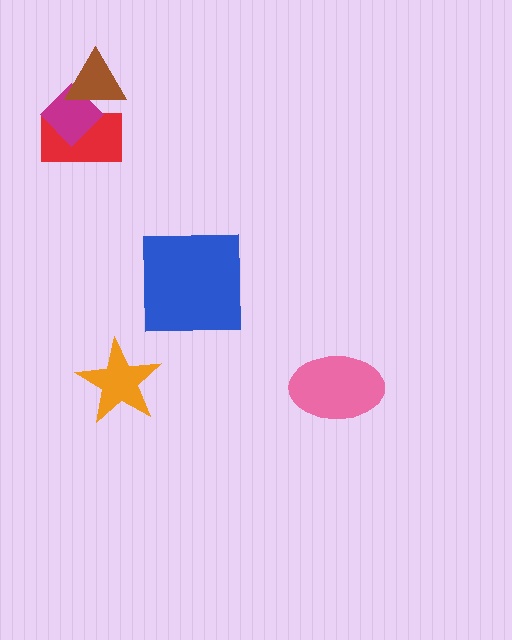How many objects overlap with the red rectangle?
2 objects overlap with the red rectangle.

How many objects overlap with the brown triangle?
2 objects overlap with the brown triangle.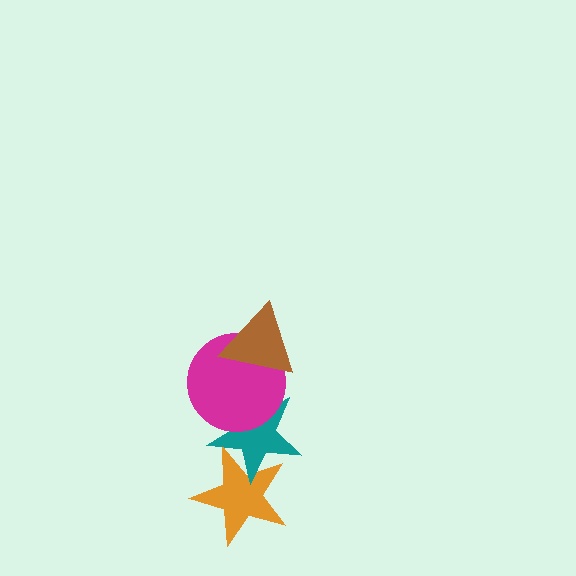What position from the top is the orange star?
The orange star is 4th from the top.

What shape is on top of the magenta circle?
The brown triangle is on top of the magenta circle.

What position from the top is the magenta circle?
The magenta circle is 2nd from the top.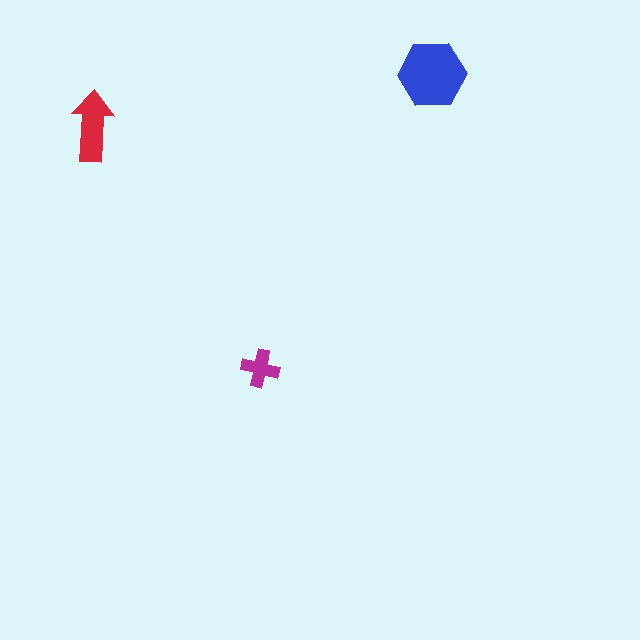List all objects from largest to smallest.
The blue hexagon, the red arrow, the magenta cross.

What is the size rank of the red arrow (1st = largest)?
2nd.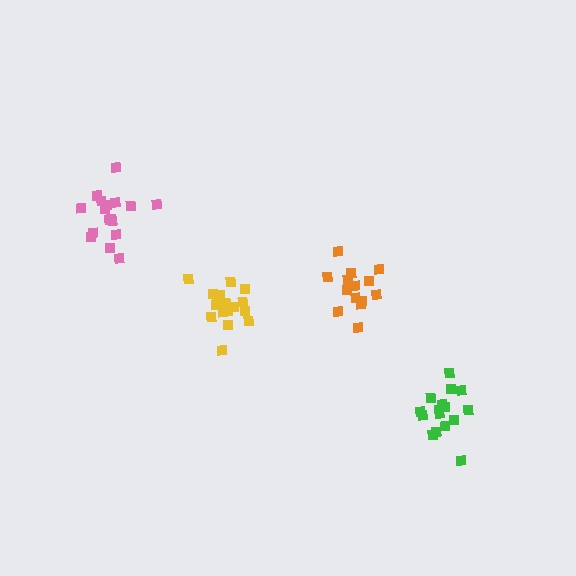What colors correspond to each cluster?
The clusters are colored: pink, orange, yellow, green.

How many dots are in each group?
Group 1: 17 dots, Group 2: 14 dots, Group 3: 17 dots, Group 4: 16 dots (64 total).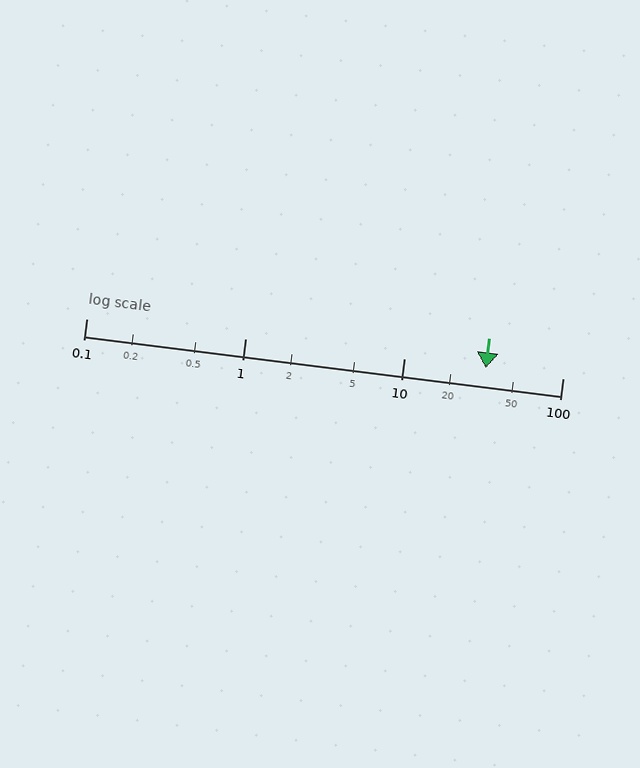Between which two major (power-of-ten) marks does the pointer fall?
The pointer is between 10 and 100.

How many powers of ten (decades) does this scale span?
The scale spans 3 decades, from 0.1 to 100.